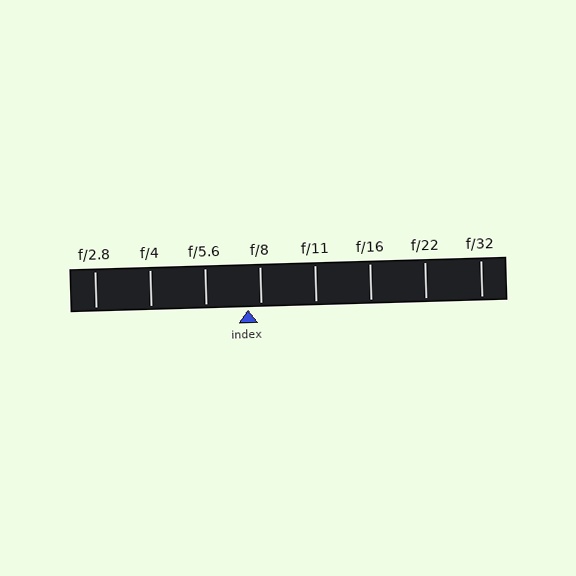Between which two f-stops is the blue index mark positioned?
The index mark is between f/5.6 and f/8.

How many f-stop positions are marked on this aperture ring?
There are 8 f-stop positions marked.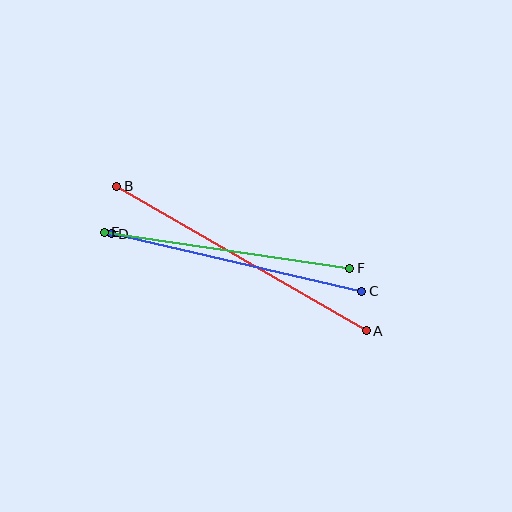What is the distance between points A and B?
The distance is approximately 288 pixels.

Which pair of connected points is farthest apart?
Points A and B are farthest apart.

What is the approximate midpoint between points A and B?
The midpoint is at approximately (241, 259) pixels.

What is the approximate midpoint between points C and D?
The midpoint is at approximately (237, 263) pixels.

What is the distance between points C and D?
The distance is approximately 257 pixels.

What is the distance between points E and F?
The distance is approximately 248 pixels.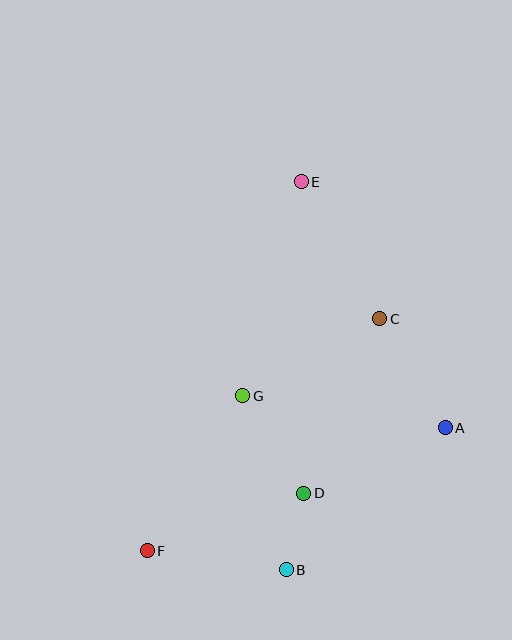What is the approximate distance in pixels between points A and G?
The distance between A and G is approximately 205 pixels.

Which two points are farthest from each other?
Points E and F are farthest from each other.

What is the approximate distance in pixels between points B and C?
The distance between B and C is approximately 267 pixels.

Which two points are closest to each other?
Points B and D are closest to each other.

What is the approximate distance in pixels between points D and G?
The distance between D and G is approximately 115 pixels.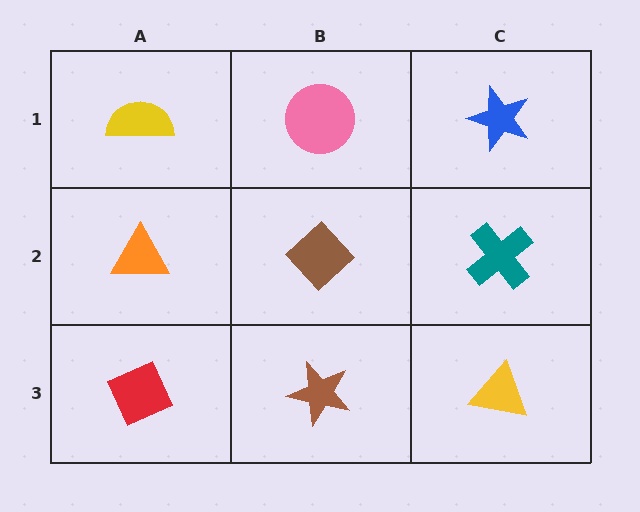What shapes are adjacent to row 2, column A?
A yellow semicircle (row 1, column A), a red diamond (row 3, column A), a brown diamond (row 2, column B).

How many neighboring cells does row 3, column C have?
2.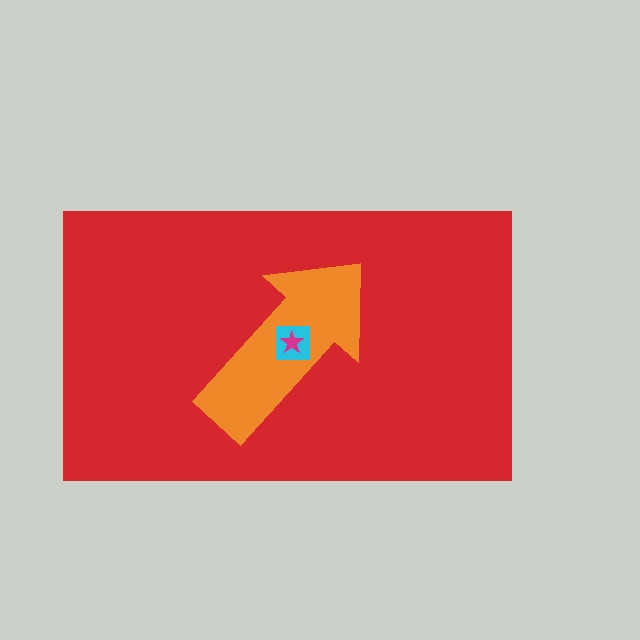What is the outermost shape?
The red rectangle.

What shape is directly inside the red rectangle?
The orange arrow.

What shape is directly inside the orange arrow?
The cyan square.